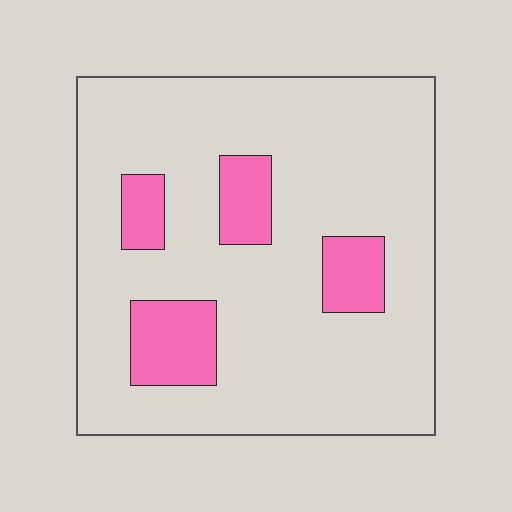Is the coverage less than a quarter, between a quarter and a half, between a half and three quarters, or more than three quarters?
Less than a quarter.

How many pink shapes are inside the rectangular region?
4.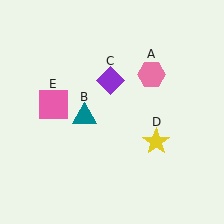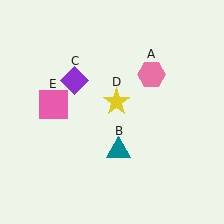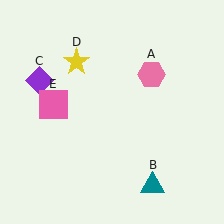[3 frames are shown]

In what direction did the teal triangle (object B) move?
The teal triangle (object B) moved down and to the right.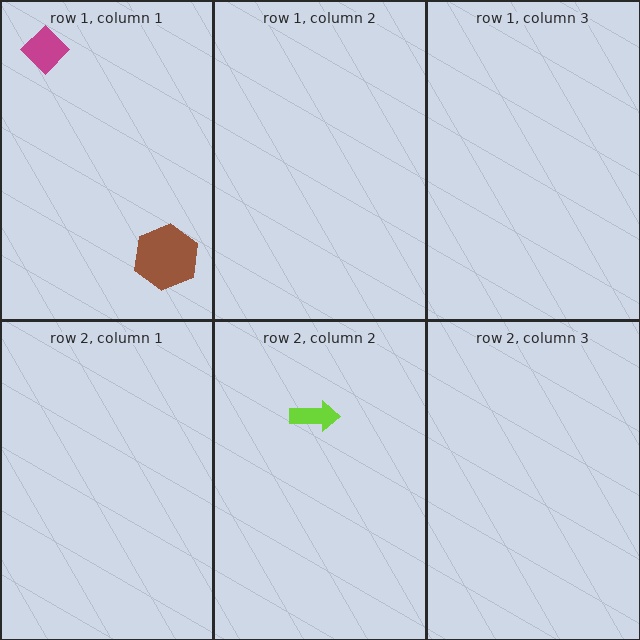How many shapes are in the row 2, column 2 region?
1.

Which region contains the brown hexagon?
The row 1, column 1 region.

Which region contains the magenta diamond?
The row 1, column 1 region.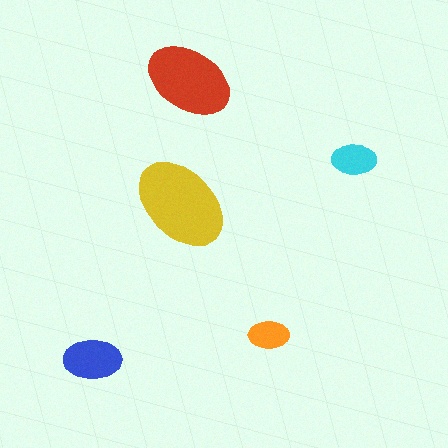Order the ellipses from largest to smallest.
the yellow one, the red one, the blue one, the cyan one, the orange one.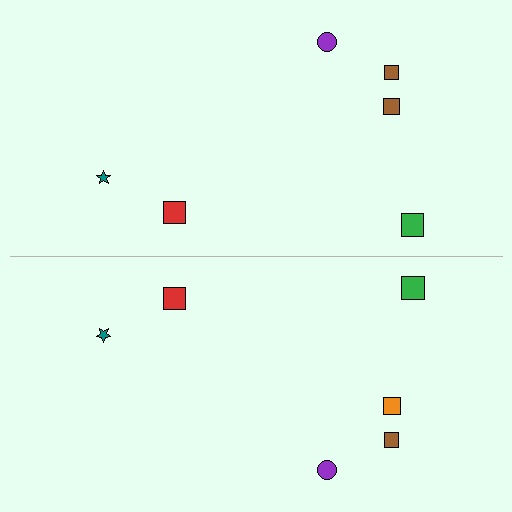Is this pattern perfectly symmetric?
No, the pattern is not perfectly symmetric. The orange square on the bottom side breaks the symmetry — its mirror counterpart is brown.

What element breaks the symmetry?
The orange square on the bottom side breaks the symmetry — its mirror counterpart is brown.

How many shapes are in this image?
There are 12 shapes in this image.